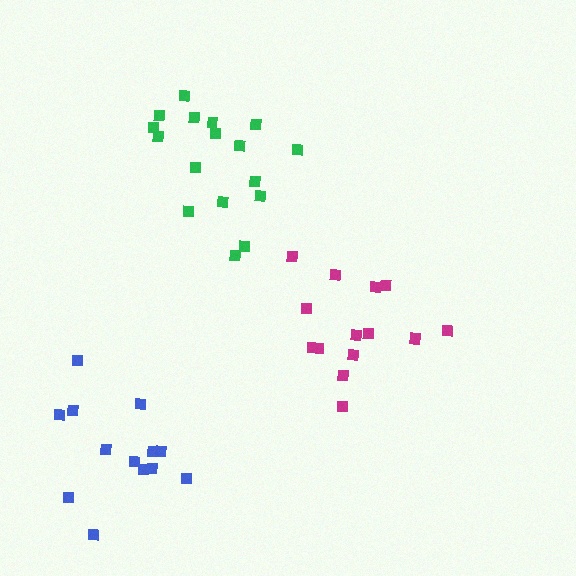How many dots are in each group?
Group 1: 17 dots, Group 2: 13 dots, Group 3: 15 dots (45 total).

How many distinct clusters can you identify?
There are 3 distinct clusters.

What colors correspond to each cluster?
The clusters are colored: green, blue, magenta.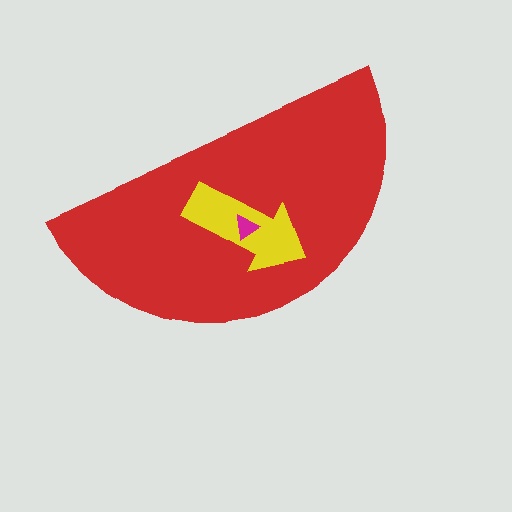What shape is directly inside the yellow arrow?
The magenta triangle.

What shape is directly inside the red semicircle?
The yellow arrow.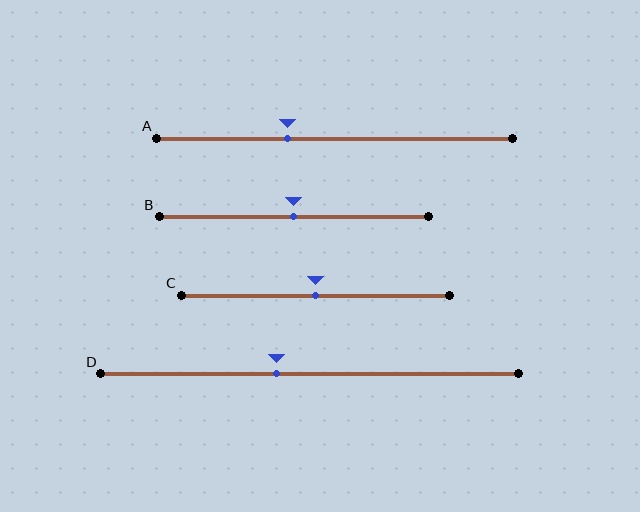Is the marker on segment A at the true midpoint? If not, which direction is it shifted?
No, the marker on segment A is shifted to the left by about 13% of the segment length.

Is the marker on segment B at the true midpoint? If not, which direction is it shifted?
Yes, the marker on segment B is at the true midpoint.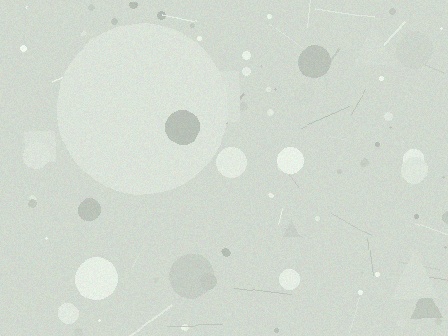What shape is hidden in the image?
A circle is hidden in the image.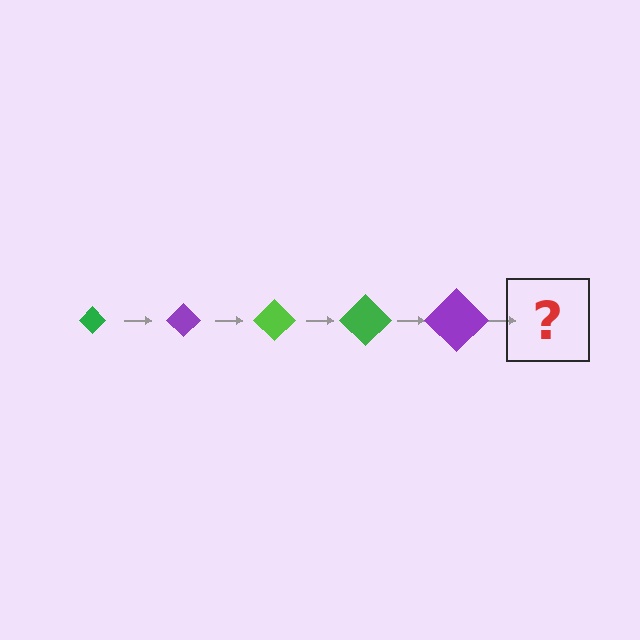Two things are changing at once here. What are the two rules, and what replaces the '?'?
The two rules are that the diamond grows larger each step and the color cycles through green, purple, and lime. The '?' should be a lime diamond, larger than the previous one.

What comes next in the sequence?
The next element should be a lime diamond, larger than the previous one.